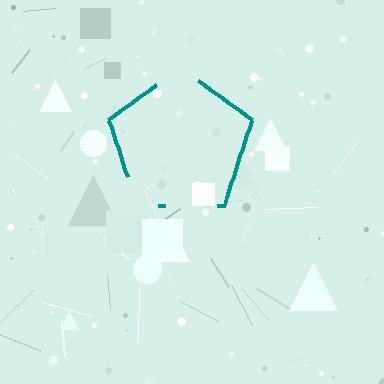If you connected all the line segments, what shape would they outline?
They would outline a pentagon.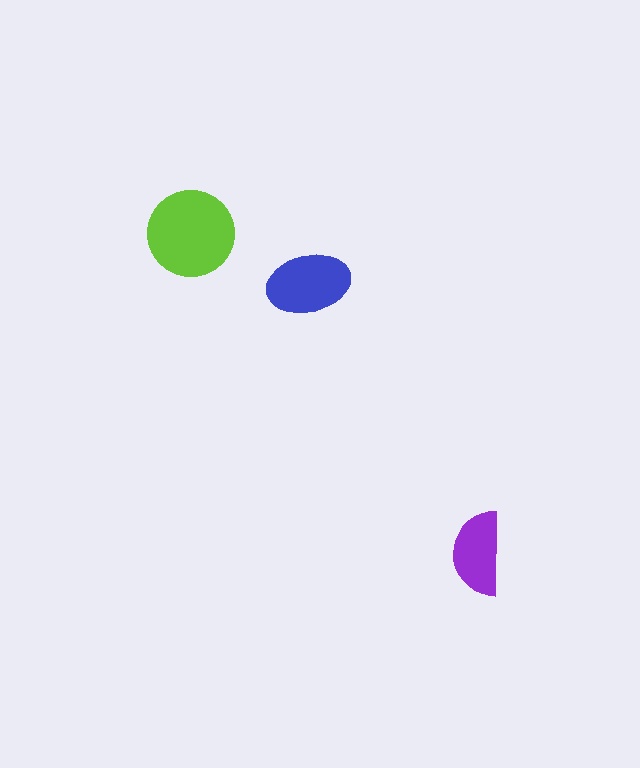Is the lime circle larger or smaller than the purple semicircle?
Larger.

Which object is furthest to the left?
The lime circle is leftmost.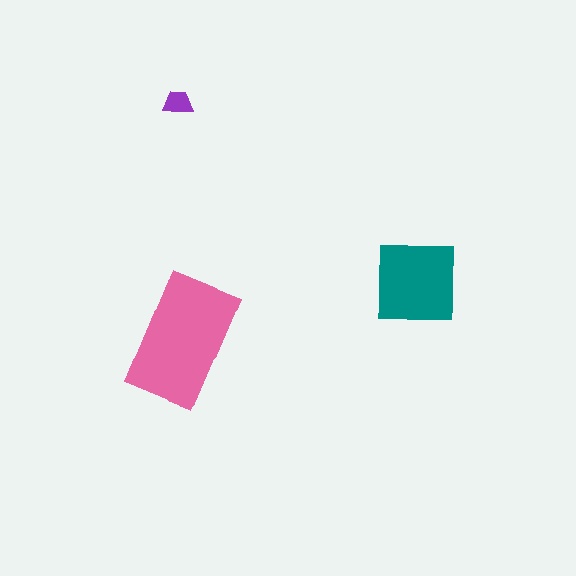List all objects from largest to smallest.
The pink rectangle, the teal square, the purple trapezoid.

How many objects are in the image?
There are 3 objects in the image.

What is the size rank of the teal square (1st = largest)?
2nd.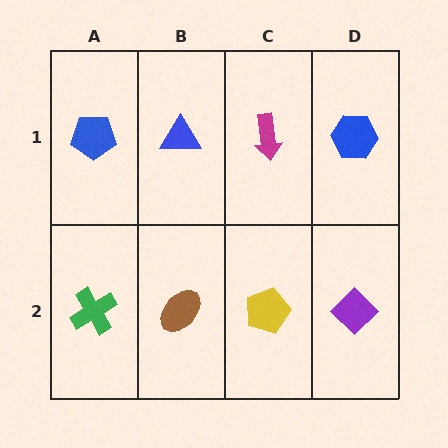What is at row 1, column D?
A blue hexagon.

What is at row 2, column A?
A green cross.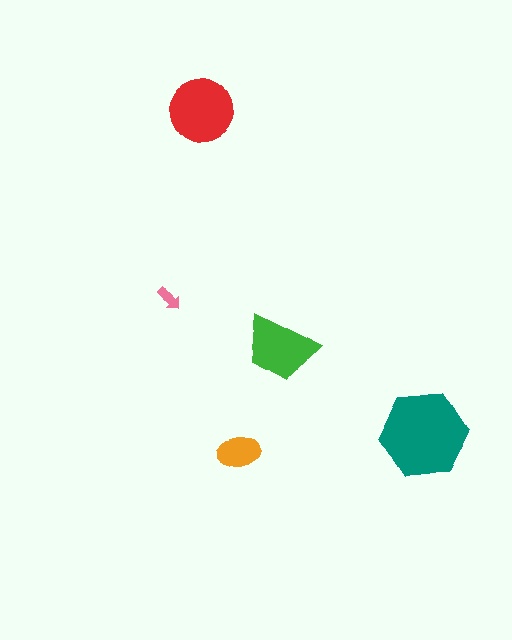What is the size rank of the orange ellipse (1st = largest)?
4th.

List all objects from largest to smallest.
The teal hexagon, the red circle, the green trapezoid, the orange ellipse, the pink arrow.